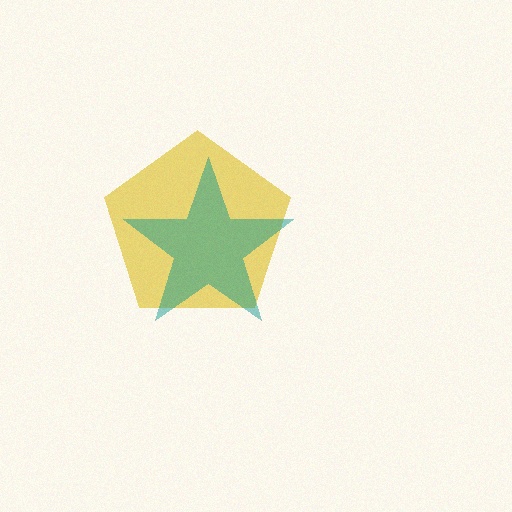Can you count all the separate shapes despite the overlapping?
Yes, there are 2 separate shapes.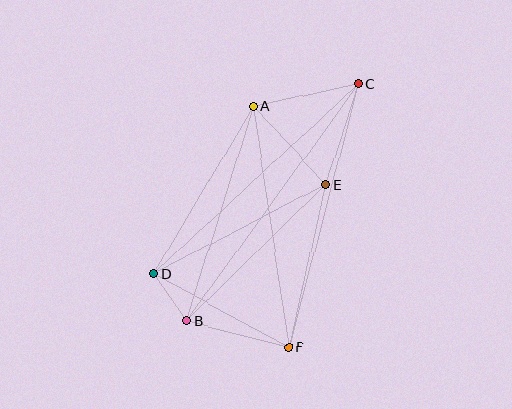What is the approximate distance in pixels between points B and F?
The distance between B and F is approximately 105 pixels.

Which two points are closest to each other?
Points B and D are closest to each other.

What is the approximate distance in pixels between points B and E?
The distance between B and E is approximately 195 pixels.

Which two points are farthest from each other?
Points B and C are farthest from each other.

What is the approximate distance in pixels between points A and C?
The distance between A and C is approximately 108 pixels.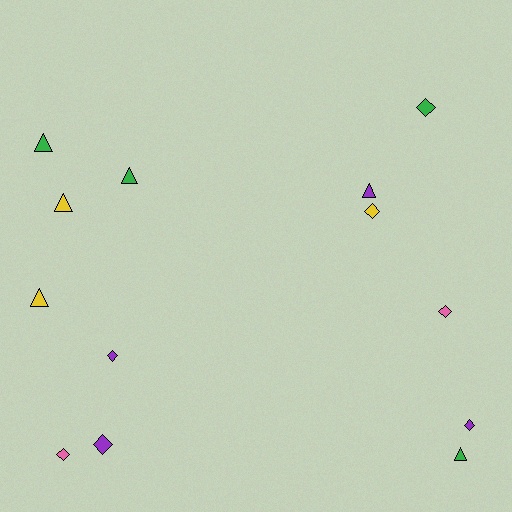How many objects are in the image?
There are 13 objects.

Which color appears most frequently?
Green, with 4 objects.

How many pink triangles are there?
There are no pink triangles.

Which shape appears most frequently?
Diamond, with 7 objects.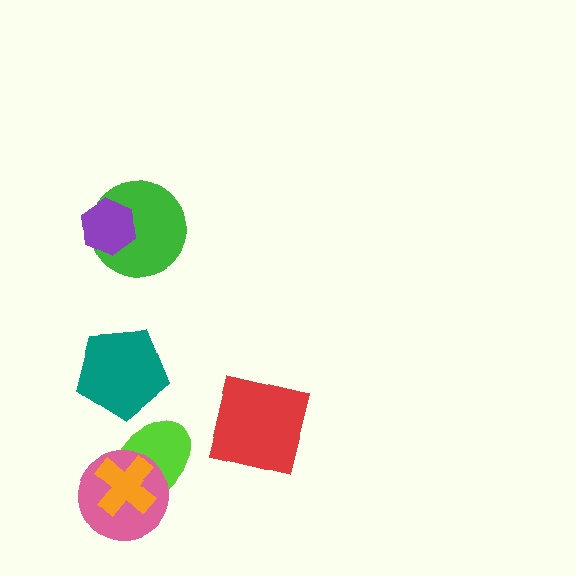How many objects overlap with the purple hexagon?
1 object overlaps with the purple hexagon.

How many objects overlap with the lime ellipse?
2 objects overlap with the lime ellipse.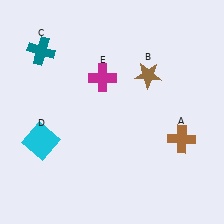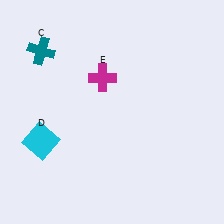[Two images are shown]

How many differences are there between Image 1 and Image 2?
There are 2 differences between the two images.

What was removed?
The brown cross (A), the brown star (B) were removed in Image 2.